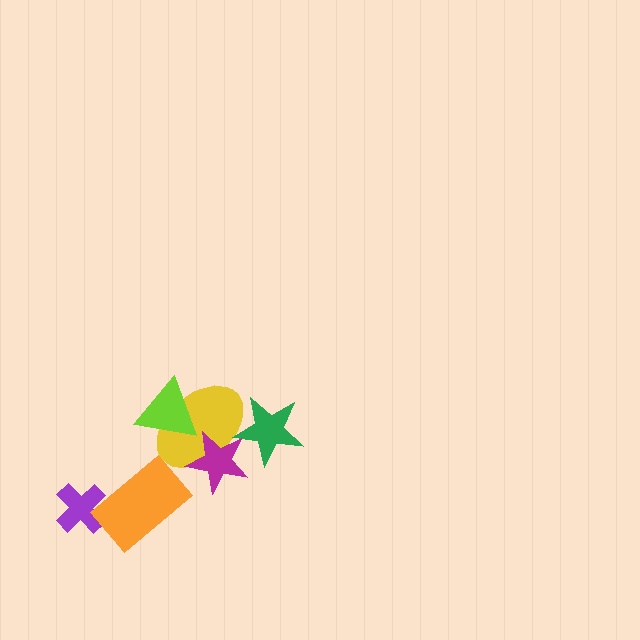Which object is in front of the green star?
The magenta star is in front of the green star.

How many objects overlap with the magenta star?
2 objects overlap with the magenta star.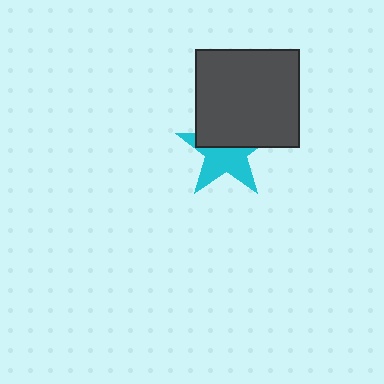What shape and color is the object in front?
The object in front is a dark gray rectangle.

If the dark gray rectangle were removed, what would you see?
You would see the complete cyan star.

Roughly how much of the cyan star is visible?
About half of it is visible (roughly 56%).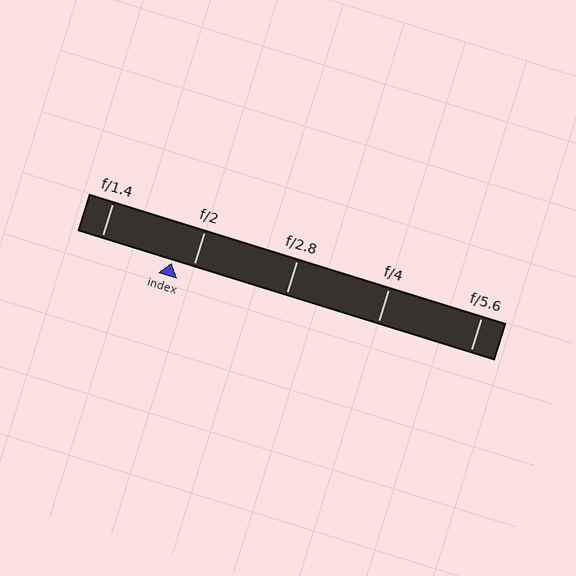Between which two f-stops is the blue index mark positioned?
The index mark is between f/1.4 and f/2.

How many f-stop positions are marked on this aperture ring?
There are 5 f-stop positions marked.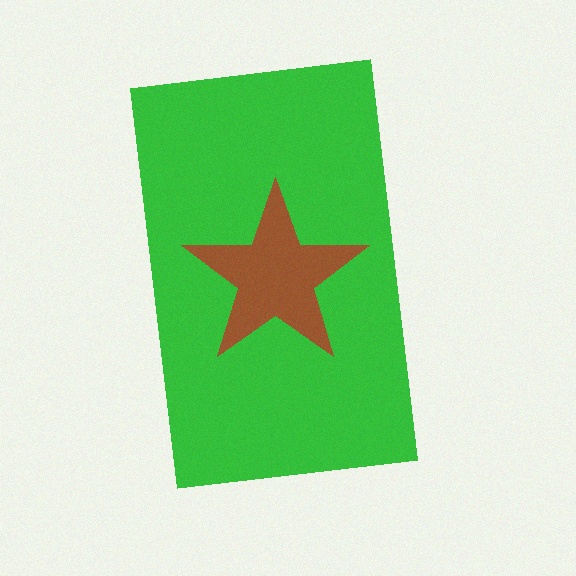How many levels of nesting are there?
2.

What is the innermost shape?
The brown star.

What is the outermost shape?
The green rectangle.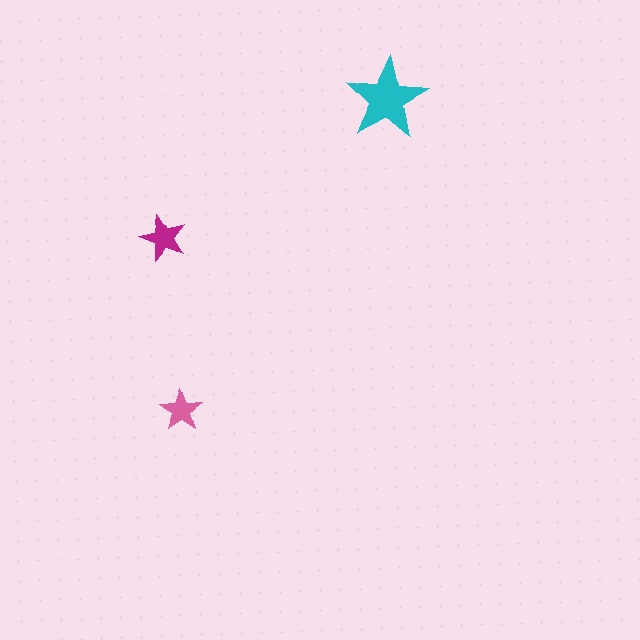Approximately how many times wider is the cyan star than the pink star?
About 2 times wider.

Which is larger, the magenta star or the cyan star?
The cyan one.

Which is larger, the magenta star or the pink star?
The magenta one.